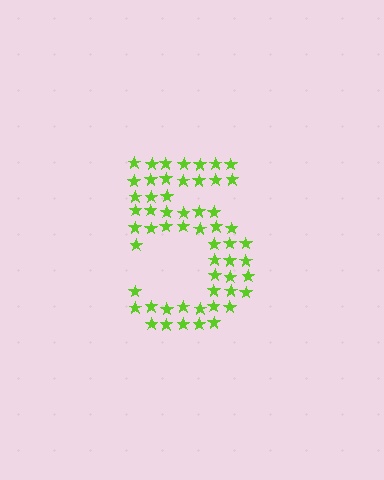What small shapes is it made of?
It is made of small stars.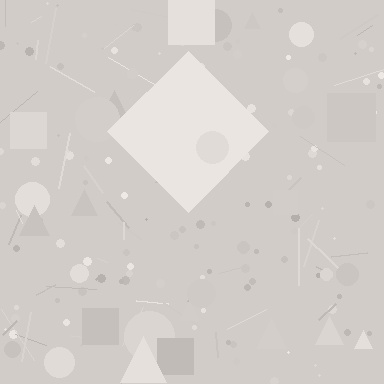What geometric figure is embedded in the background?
A diamond is embedded in the background.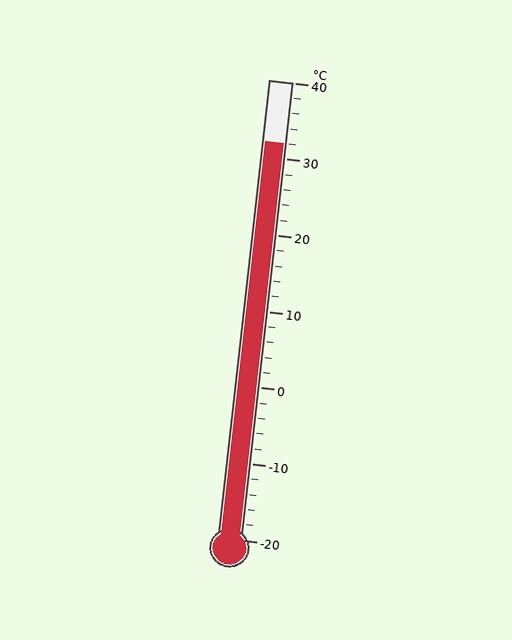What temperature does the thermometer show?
The thermometer shows approximately 32°C.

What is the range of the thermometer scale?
The thermometer scale ranges from -20°C to 40°C.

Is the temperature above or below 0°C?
The temperature is above 0°C.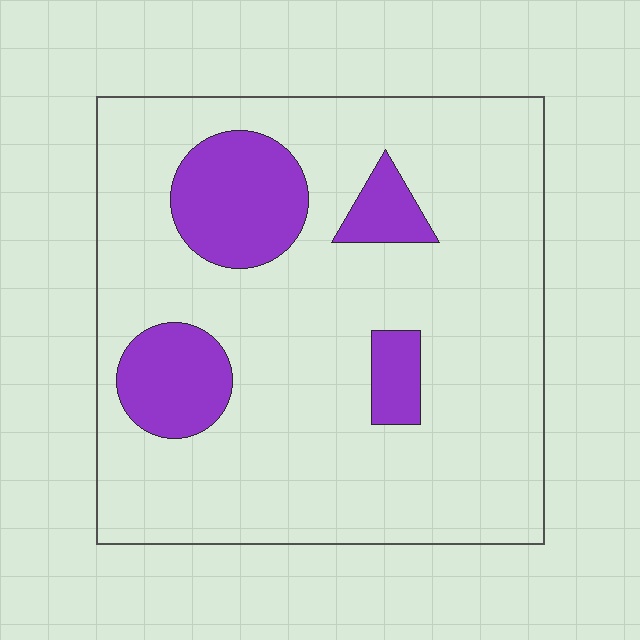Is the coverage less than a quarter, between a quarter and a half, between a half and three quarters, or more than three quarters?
Less than a quarter.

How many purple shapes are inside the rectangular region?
4.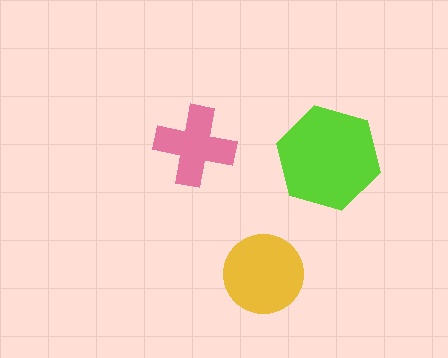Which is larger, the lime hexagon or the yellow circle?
The lime hexagon.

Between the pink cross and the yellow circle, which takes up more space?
The yellow circle.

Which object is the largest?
The lime hexagon.